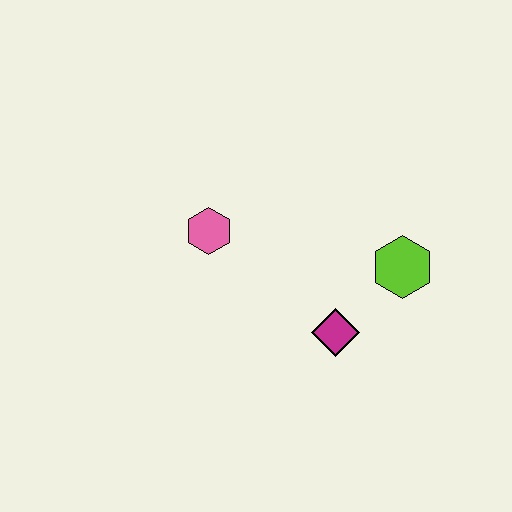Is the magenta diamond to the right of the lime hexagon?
No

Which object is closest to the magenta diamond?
The lime hexagon is closest to the magenta diamond.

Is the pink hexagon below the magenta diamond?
No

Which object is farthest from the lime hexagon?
The pink hexagon is farthest from the lime hexagon.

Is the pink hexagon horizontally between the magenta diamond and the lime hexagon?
No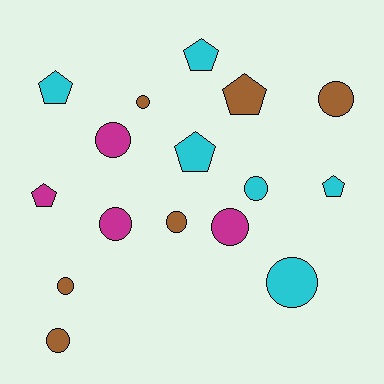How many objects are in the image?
There are 16 objects.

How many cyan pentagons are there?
There are 4 cyan pentagons.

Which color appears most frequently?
Cyan, with 6 objects.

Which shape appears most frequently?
Circle, with 10 objects.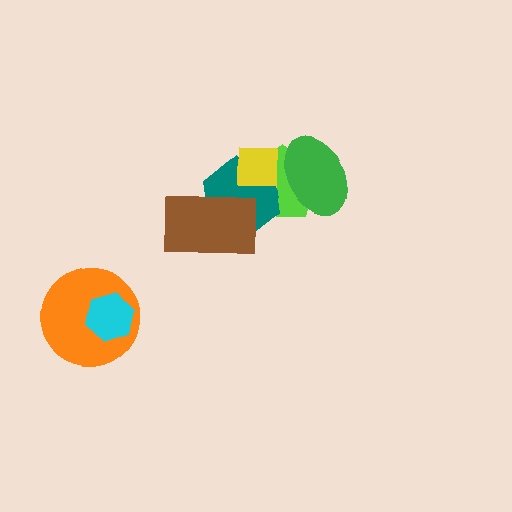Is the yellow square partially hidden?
No, no other shape covers it.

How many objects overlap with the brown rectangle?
1 object overlaps with the brown rectangle.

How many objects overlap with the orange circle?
1 object overlaps with the orange circle.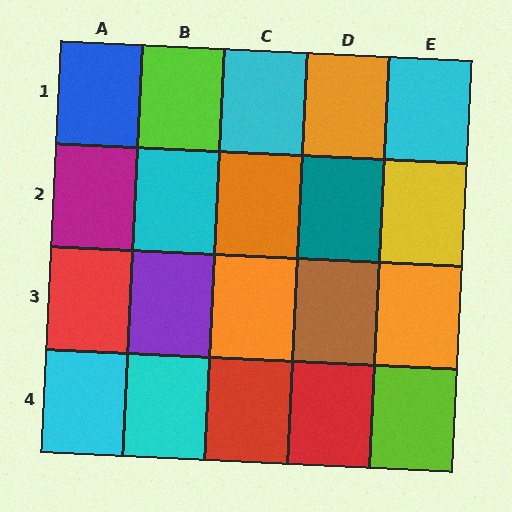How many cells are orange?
4 cells are orange.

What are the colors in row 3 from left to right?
Red, purple, orange, brown, orange.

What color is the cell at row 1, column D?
Orange.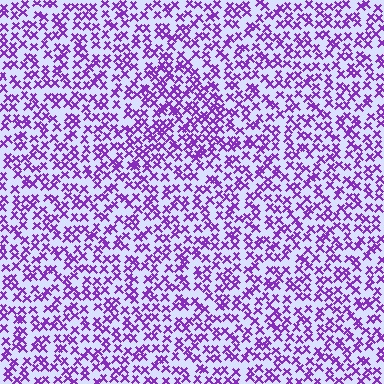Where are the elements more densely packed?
The elements are more densely packed inside the triangle boundary.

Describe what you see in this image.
The image contains small purple elements arranged at two different densities. A triangle-shaped region is visible where the elements are more densely packed than the surrounding area.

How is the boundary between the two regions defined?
The boundary is defined by a change in element density (approximately 1.5x ratio). All elements are the same color, size, and shape.